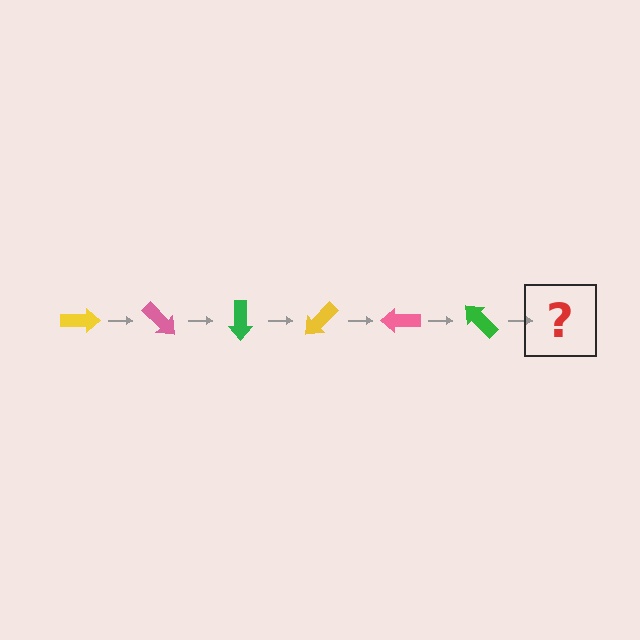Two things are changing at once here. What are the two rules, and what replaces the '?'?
The two rules are that it rotates 45 degrees each step and the color cycles through yellow, pink, and green. The '?' should be a yellow arrow, rotated 270 degrees from the start.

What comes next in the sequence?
The next element should be a yellow arrow, rotated 270 degrees from the start.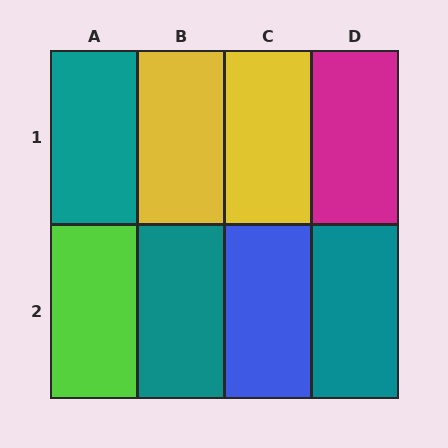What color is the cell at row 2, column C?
Blue.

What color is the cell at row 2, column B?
Teal.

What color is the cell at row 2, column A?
Lime.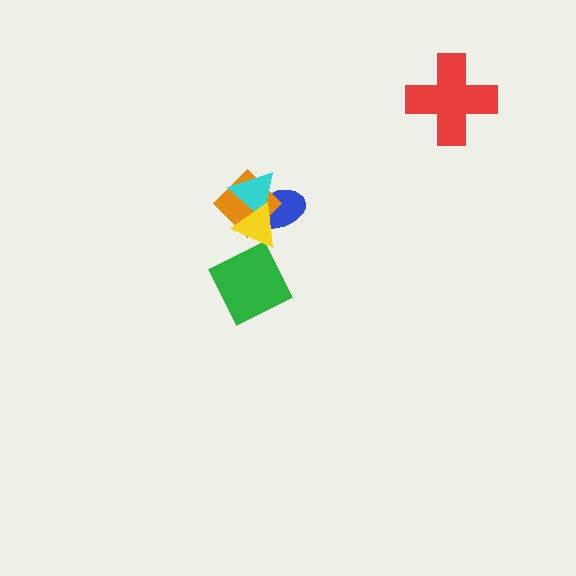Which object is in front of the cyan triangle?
The yellow triangle is in front of the cyan triangle.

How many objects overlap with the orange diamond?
3 objects overlap with the orange diamond.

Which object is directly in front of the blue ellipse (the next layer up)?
The orange diamond is directly in front of the blue ellipse.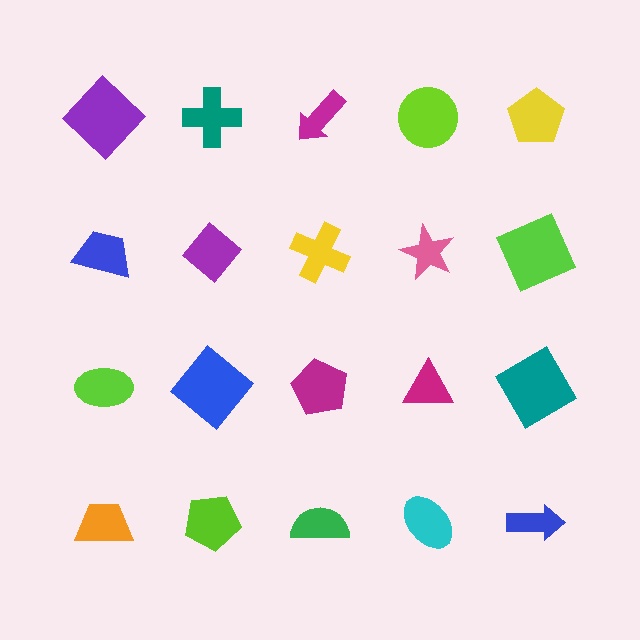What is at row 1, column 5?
A yellow pentagon.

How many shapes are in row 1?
5 shapes.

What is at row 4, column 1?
An orange trapezoid.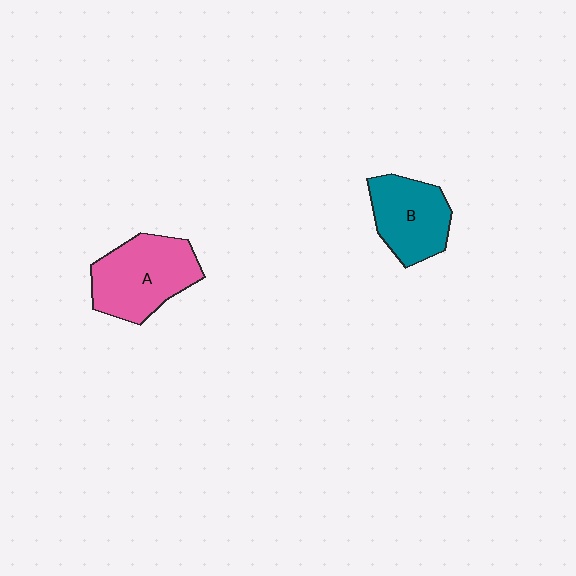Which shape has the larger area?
Shape A (pink).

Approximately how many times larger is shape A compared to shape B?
Approximately 1.3 times.